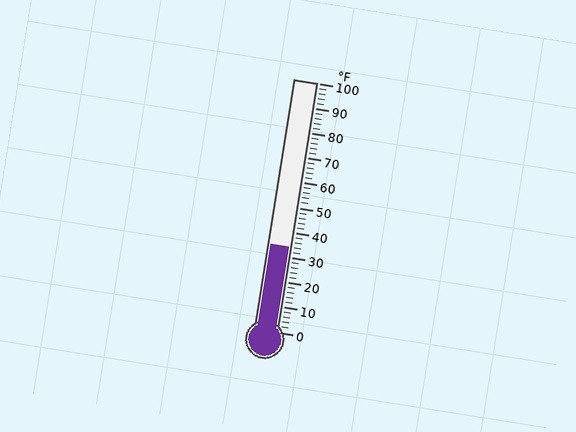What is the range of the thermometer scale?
The thermometer scale ranges from 0°F to 100°F.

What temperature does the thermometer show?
The thermometer shows approximately 34°F.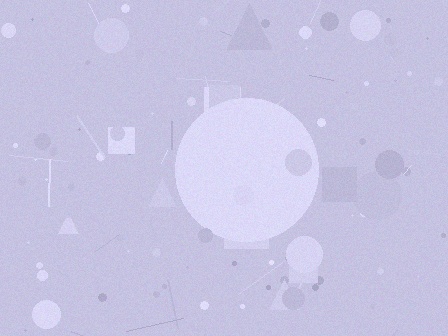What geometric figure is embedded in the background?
A circle is embedded in the background.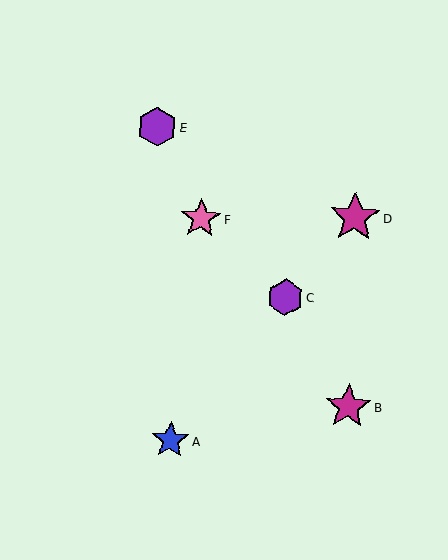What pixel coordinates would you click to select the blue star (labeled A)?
Click at (170, 440) to select the blue star A.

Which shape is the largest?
The magenta star (labeled D) is the largest.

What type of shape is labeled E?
Shape E is a purple hexagon.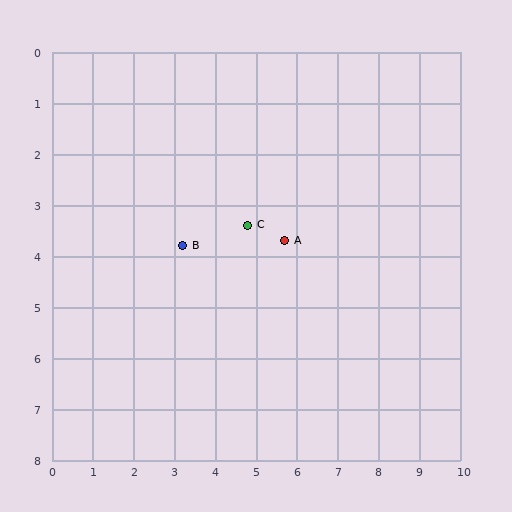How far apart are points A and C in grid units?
Points A and C are about 0.9 grid units apart.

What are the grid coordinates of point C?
Point C is at approximately (4.8, 3.4).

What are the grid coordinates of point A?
Point A is at approximately (5.7, 3.7).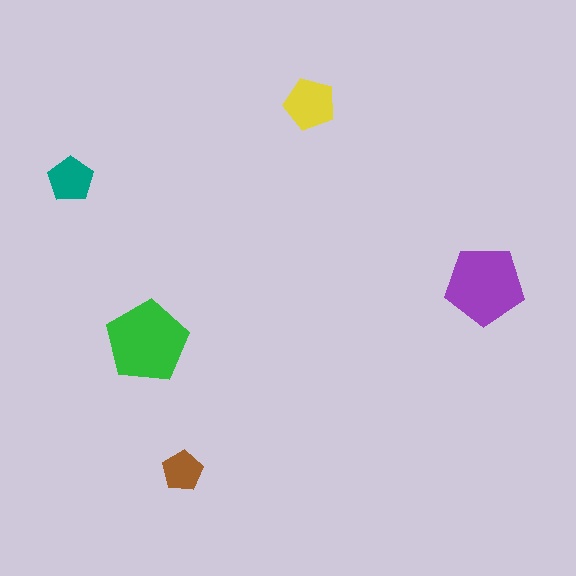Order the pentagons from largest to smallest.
the green one, the purple one, the yellow one, the teal one, the brown one.